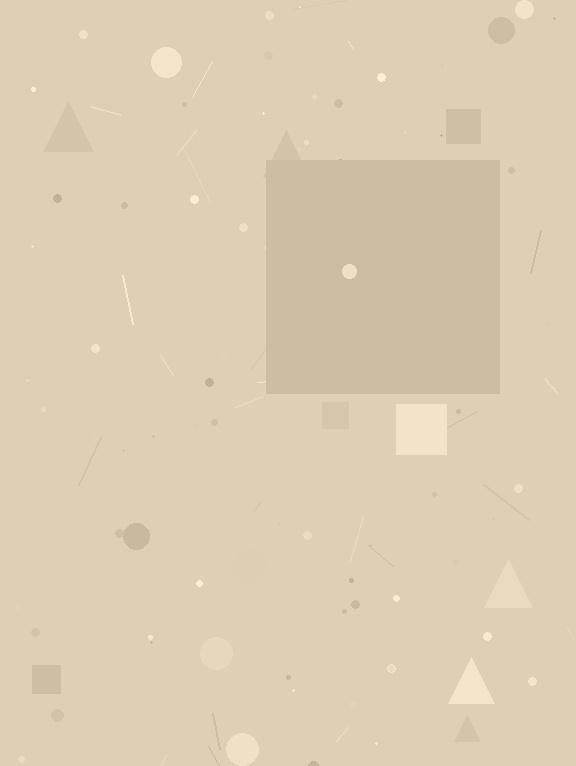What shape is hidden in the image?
A square is hidden in the image.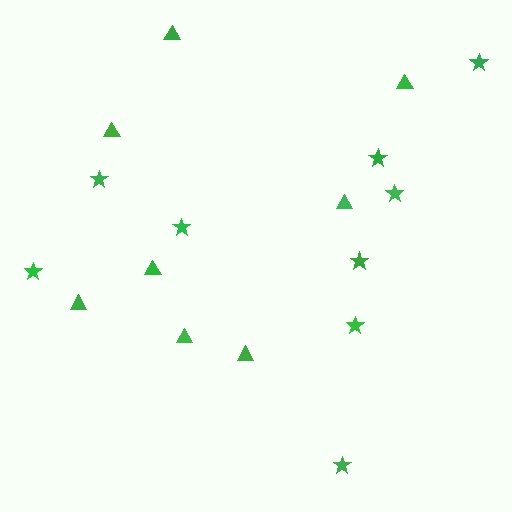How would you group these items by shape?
There are 2 groups: one group of stars (9) and one group of triangles (8).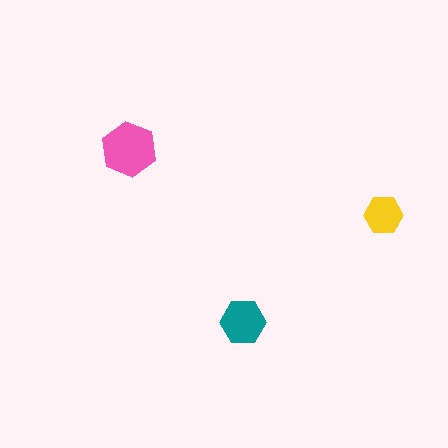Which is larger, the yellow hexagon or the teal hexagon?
The teal one.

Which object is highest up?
The pink hexagon is topmost.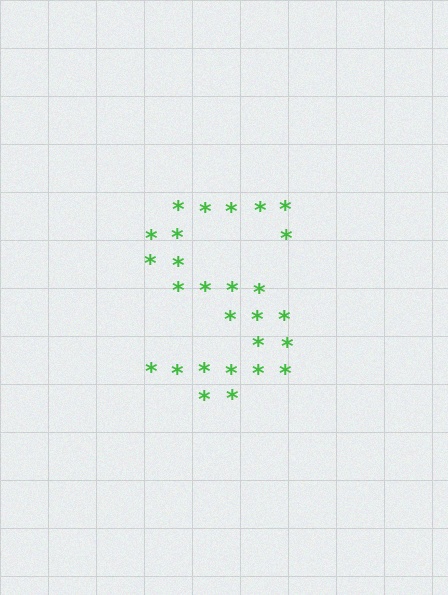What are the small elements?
The small elements are asterisks.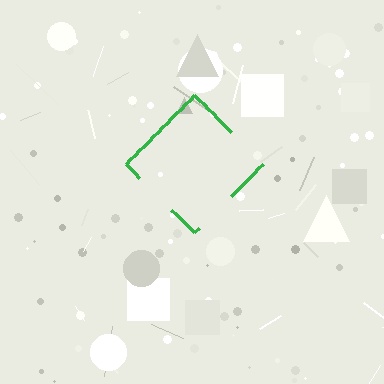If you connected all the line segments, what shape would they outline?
They would outline a diamond.